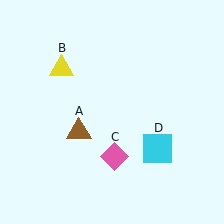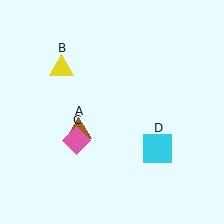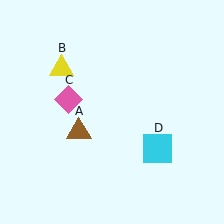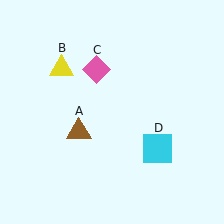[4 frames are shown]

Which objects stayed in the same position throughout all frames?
Brown triangle (object A) and yellow triangle (object B) and cyan square (object D) remained stationary.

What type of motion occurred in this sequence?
The pink diamond (object C) rotated clockwise around the center of the scene.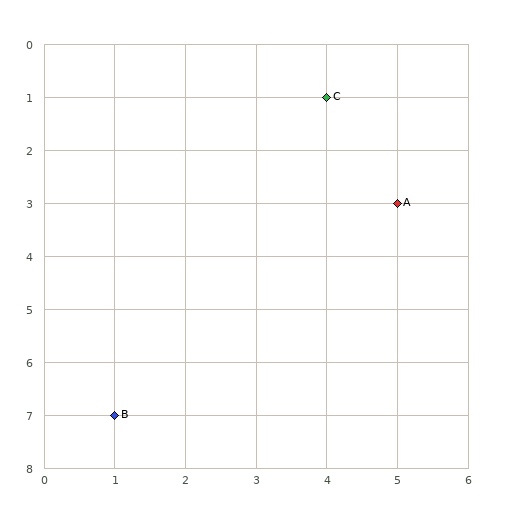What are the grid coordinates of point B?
Point B is at grid coordinates (1, 7).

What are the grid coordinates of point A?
Point A is at grid coordinates (5, 3).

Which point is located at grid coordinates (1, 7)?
Point B is at (1, 7).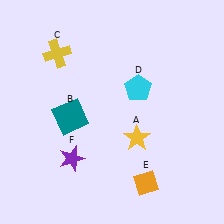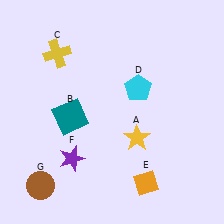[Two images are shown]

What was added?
A brown circle (G) was added in Image 2.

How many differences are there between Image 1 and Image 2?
There is 1 difference between the two images.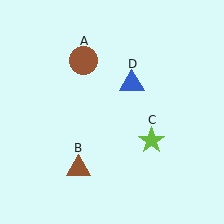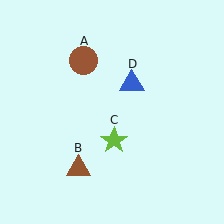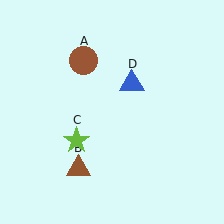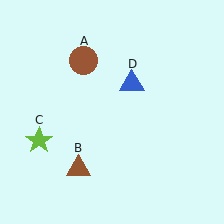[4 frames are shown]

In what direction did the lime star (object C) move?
The lime star (object C) moved left.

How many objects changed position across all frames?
1 object changed position: lime star (object C).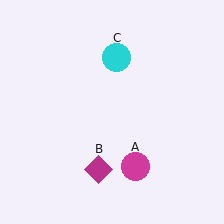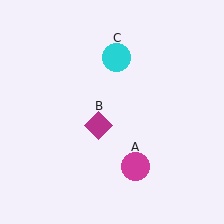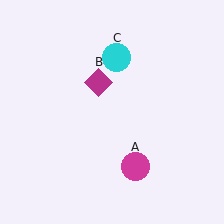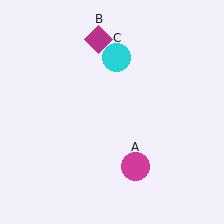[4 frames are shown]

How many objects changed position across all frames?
1 object changed position: magenta diamond (object B).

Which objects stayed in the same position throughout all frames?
Magenta circle (object A) and cyan circle (object C) remained stationary.